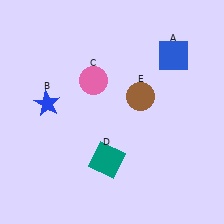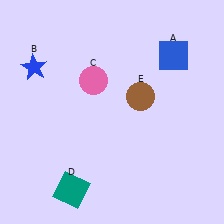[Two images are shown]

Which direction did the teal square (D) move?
The teal square (D) moved left.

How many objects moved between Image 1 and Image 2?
2 objects moved between the two images.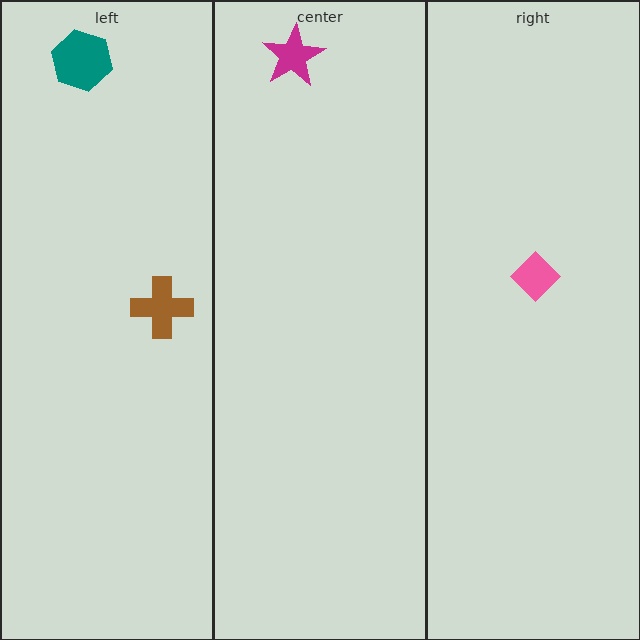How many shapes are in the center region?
1.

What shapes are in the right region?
The pink diamond.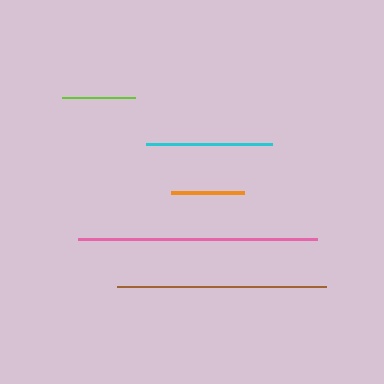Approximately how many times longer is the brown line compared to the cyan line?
The brown line is approximately 1.7 times the length of the cyan line.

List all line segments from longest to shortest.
From longest to shortest: pink, brown, cyan, lime, orange.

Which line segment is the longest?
The pink line is the longest at approximately 240 pixels.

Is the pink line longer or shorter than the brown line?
The pink line is longer than the brown line.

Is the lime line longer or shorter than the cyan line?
The cyan line is longer than the lime line.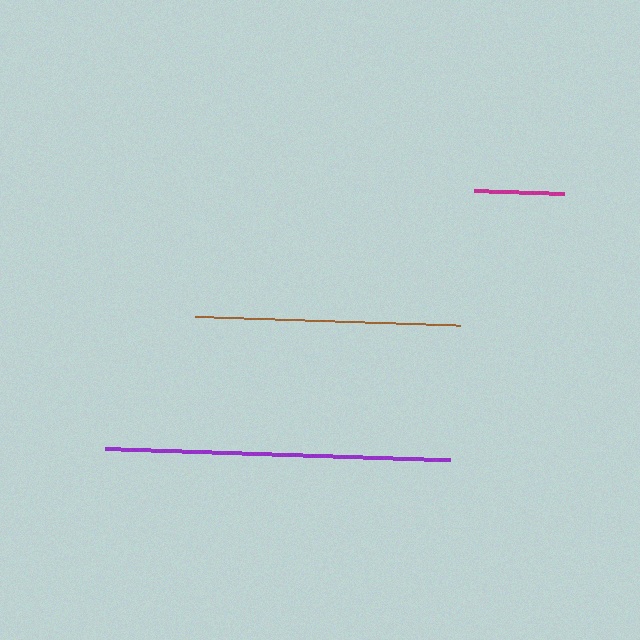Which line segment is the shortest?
The magenta line is the shortest at approximately 90 pixels.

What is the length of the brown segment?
The brown segment is approximately 265 pixels long.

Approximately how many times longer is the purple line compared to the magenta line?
The purple line is approximately 3.8 times the length of the magenta line.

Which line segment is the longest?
The purple line is the longest at approximately 345 pixels.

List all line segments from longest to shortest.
From longest to shortest: purple, brown, magenta.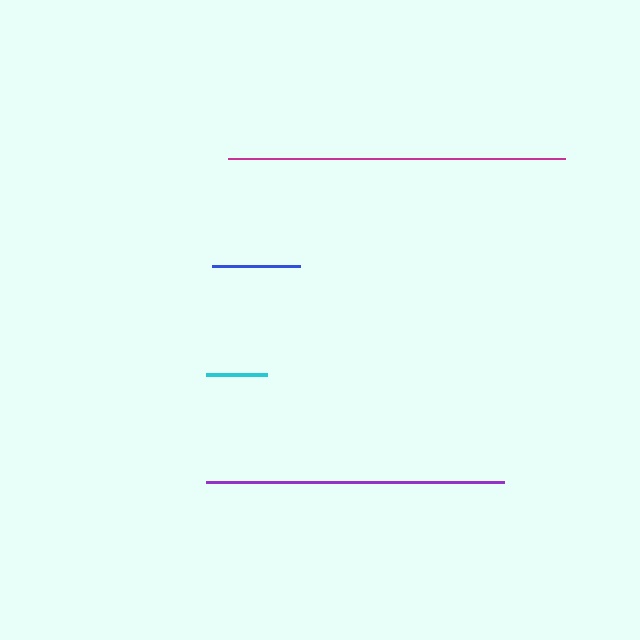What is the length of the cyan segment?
The cyan segment is approximately 61 pixels long.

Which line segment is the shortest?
The cyan line is the shortest at approximately 61 pixels.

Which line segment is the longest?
The magenta line is the longest at approximately 337 pixels.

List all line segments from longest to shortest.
From longest to shortest: magenta, purple, blue, cyan.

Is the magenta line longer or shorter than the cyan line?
The magenta line is longer than the cyan line.